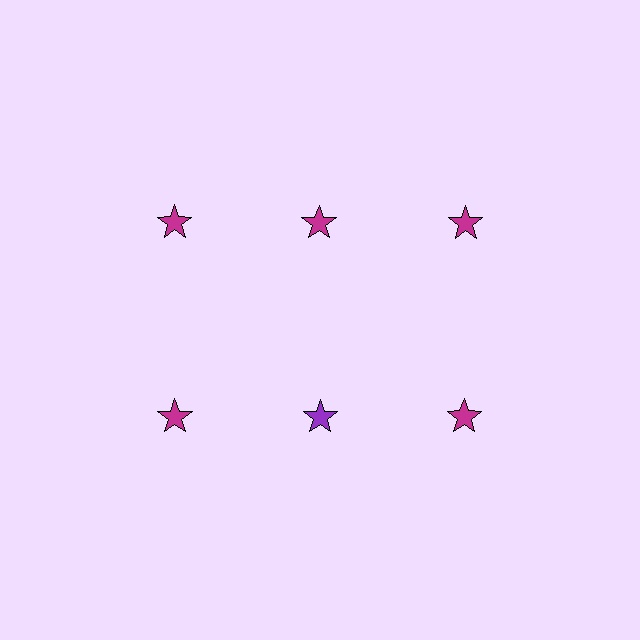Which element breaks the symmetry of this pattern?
The purple star in the second row, second from left column breaks the symmetry. All other shapes are magenta stars.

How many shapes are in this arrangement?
There are 6 shapes arranged in a grid pattern.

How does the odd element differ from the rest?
It has a different color: purple instead of magenta.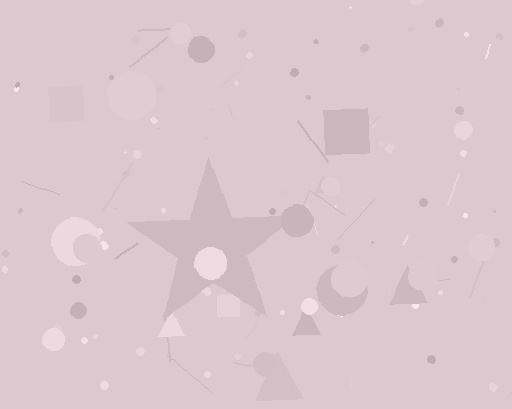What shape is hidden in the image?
A star is hidden in the image.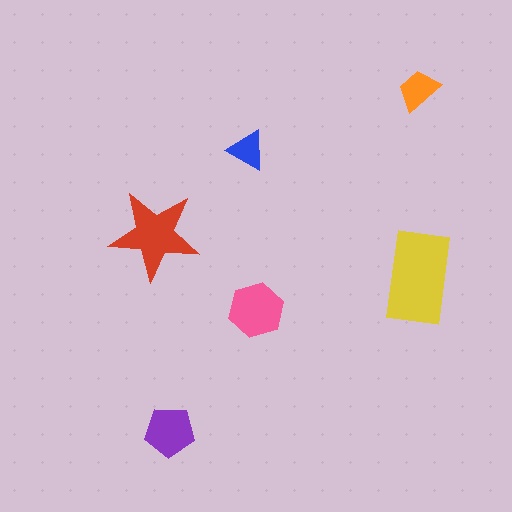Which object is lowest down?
The purple pentagon is bottommost.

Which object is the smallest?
The blue triangle.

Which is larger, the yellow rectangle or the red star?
The yellow rectangle.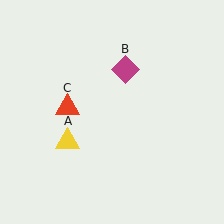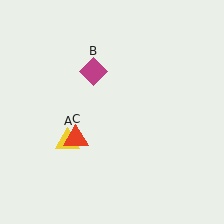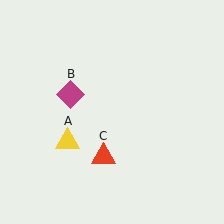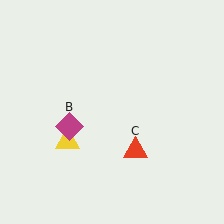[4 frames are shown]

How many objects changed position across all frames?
2 objects changed position: magenta diamond (object B), red triangle (object C).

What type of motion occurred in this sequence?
The magenta diamond (object B), red triangle (object C) rotated counterclockwise around the center of the scene.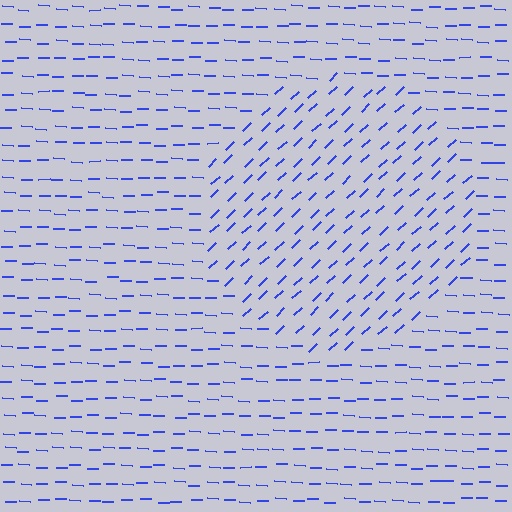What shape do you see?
I see a circle.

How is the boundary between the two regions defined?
The boundary is defined purely by a change in line orientation (approximately 45 degrees difference). All lines are the same color and thickness.